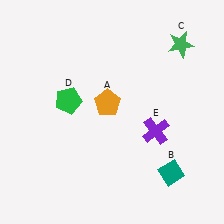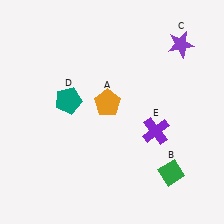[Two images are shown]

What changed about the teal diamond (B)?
In Image 1, B is teal. In Image 2, it changed to green.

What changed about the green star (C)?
In Image 1, C is green. In Image 2, it changed to purple.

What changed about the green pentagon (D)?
In Image 1, D is green. In Image 2, it changed to teal.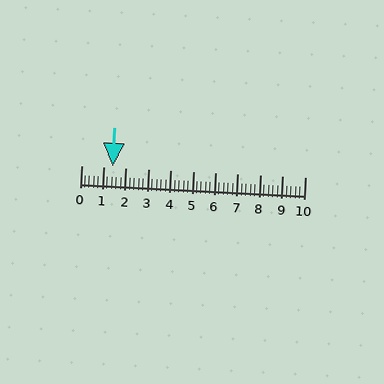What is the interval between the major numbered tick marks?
The major tick marks are spaced 1 units apart.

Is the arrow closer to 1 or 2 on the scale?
The arrow is closer to 1.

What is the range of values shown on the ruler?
The ruler shows values from 0 to 10.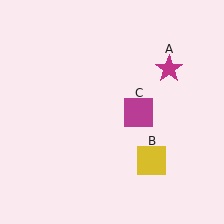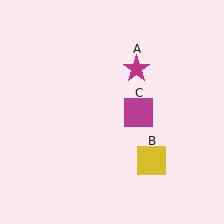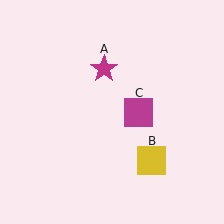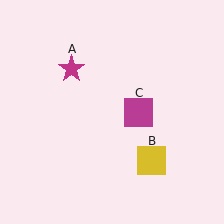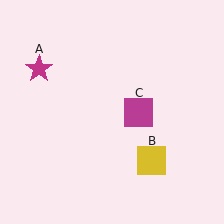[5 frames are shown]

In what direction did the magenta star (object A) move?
The magenta star (object A) moved left.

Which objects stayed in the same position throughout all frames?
Yellow square (object B) and magenta square (object C) remained stationary.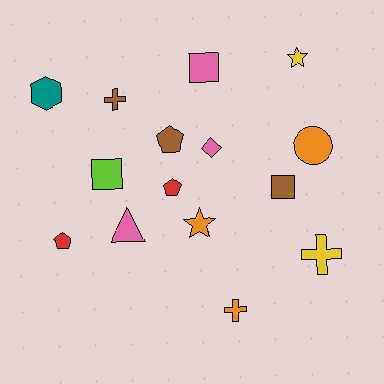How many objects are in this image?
There are 15 objects.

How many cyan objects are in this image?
There are no cyan objects.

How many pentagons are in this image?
There are 3 pentagons.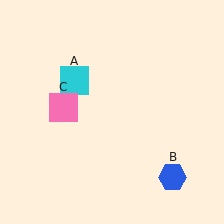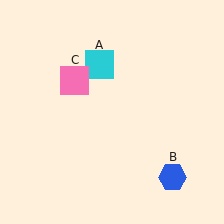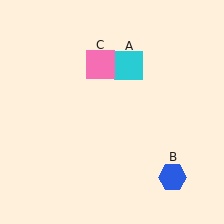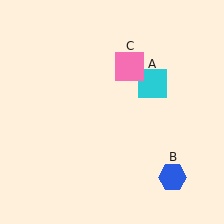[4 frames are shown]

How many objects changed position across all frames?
2 objects changed position: cyan square (object A), pink square (object C).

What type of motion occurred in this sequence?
The cyan square (object A), pink square (object C) rotated clockwise around the center of the scene.